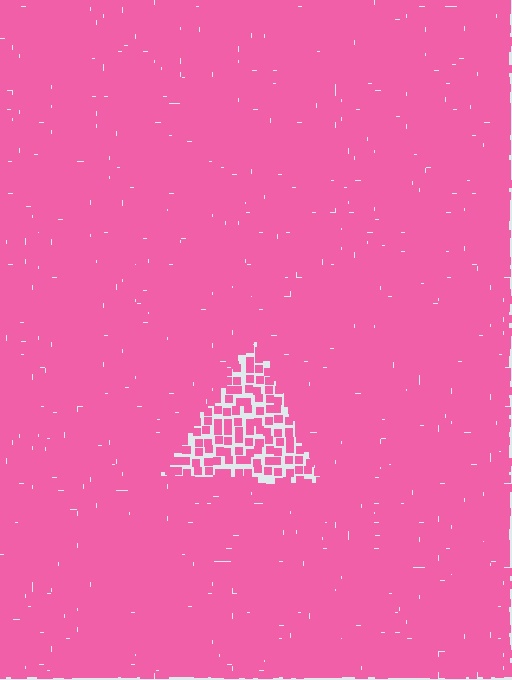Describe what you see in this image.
The image contains small pink elements arranged at two different densities. A triangle-shaped region is visible where the elements are less densely packed than the surrounding area.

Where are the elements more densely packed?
The elements are more densely packed outside the triangle boundary.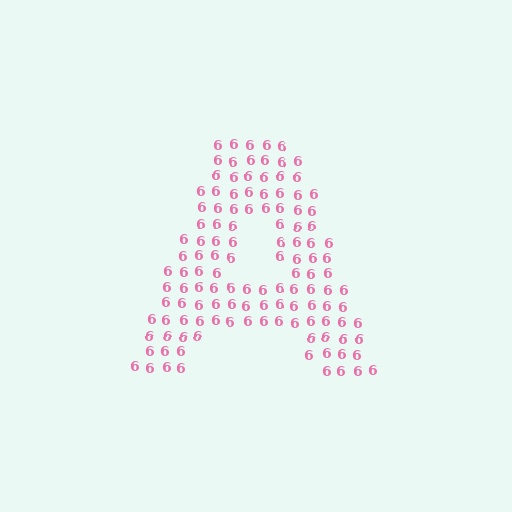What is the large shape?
The large shape is the letter A.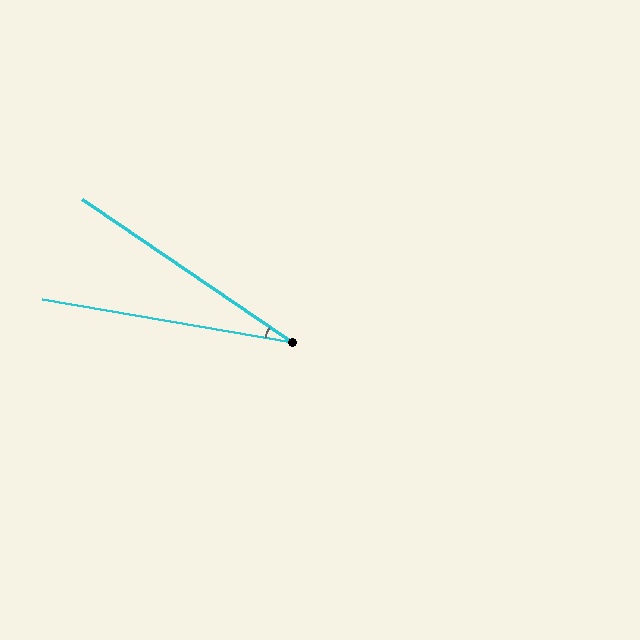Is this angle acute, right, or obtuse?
It is acute.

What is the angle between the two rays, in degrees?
Approximately 24 degrees.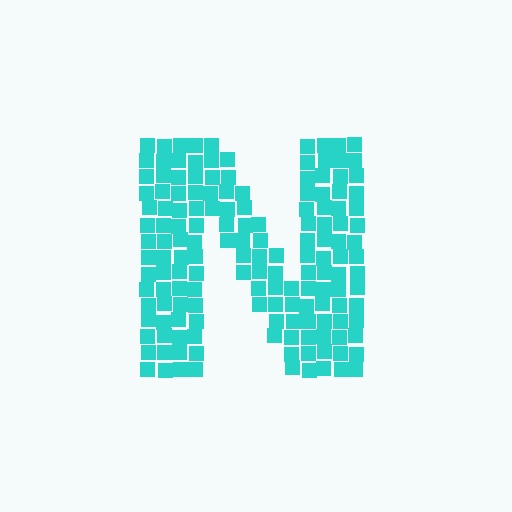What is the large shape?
The large shape is the letter N.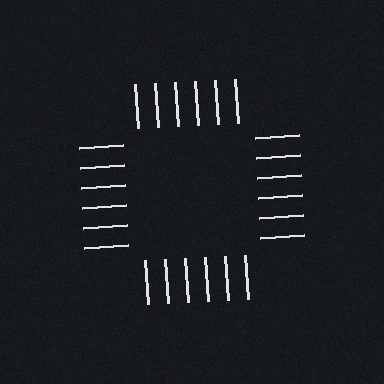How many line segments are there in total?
24 — 6 along each of the 4 edges.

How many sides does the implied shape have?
4 sides — the line-ends trace a square.